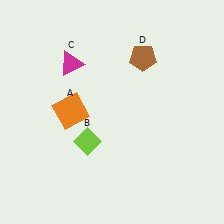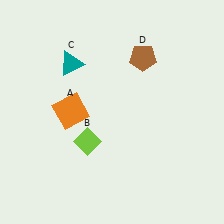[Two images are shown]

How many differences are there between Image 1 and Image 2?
There is 1 difference between the two images.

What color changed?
The triangle (C) changed from magenta in Image 1 to teal in Image 2.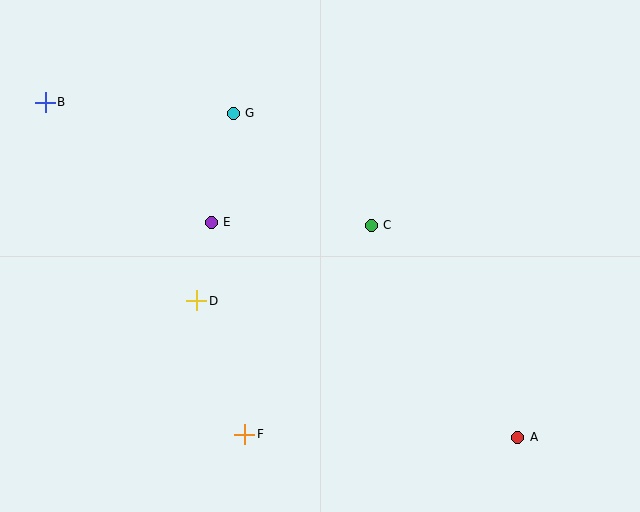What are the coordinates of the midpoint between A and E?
The midpoint between A and E is at (364, 330).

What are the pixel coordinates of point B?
Point B is at (45, 102).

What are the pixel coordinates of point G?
Point G is at (233, 113).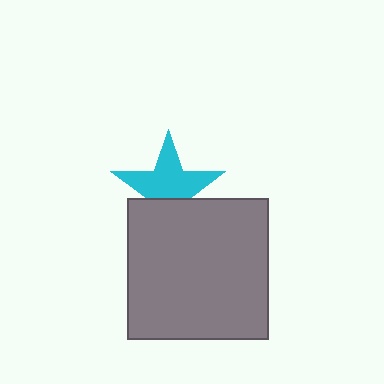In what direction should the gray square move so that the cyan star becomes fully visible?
The gray square should move down. That is the shortest direction to clear the overlap and leave the cyan star fully visible.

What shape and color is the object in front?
The object in front is a gray square.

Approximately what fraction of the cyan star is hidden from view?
Roughly 37% of the cyan star is hidden behind the gray square.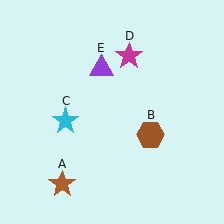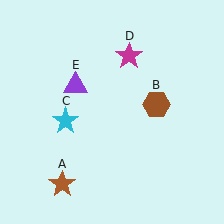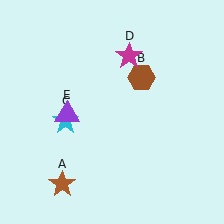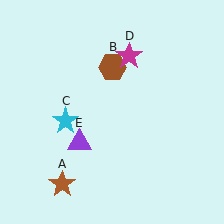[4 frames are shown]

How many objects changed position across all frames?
2 objects changed position: brown hexagon (object B), purple triangle (object E).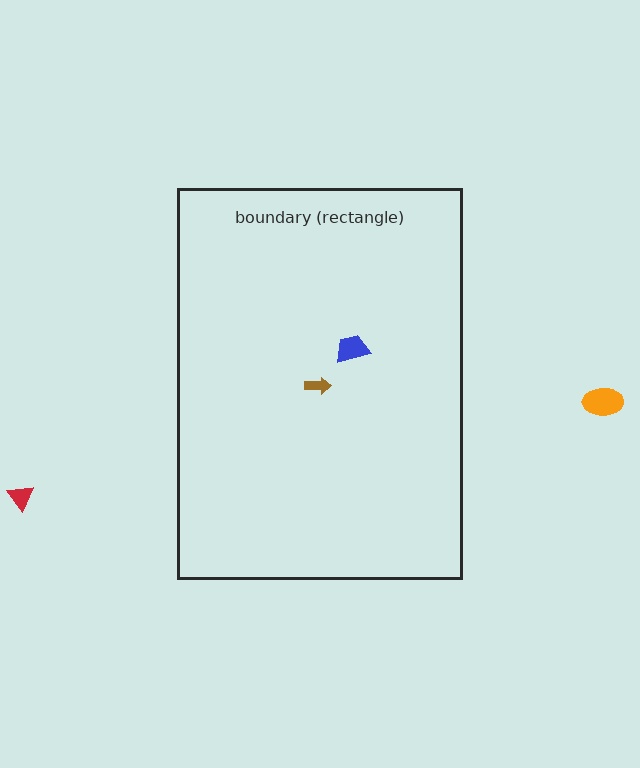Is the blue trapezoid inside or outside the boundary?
Inside.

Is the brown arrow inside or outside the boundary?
Inside.